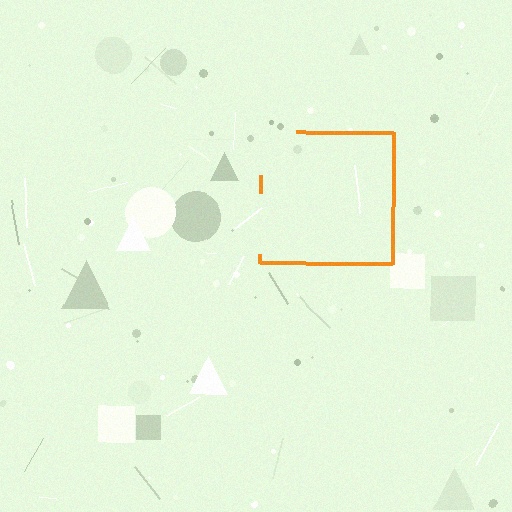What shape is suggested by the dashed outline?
The dashed outline suggests a square.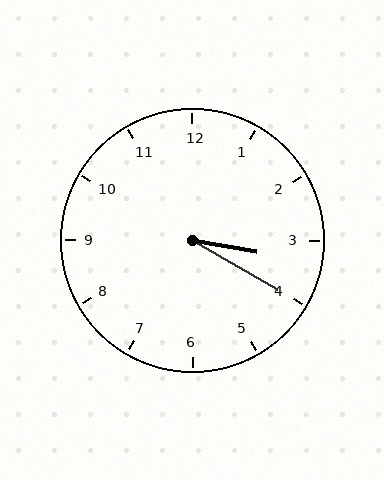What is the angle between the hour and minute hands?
Approximately 20 degrees.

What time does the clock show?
3:20.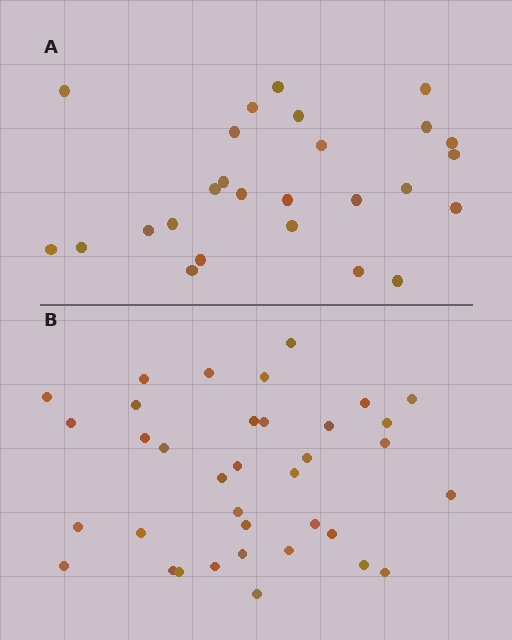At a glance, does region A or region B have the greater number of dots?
Region B (the bottom region) has more dots.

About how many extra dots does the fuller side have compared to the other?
Region B has roughly 10 or so more dots than region A.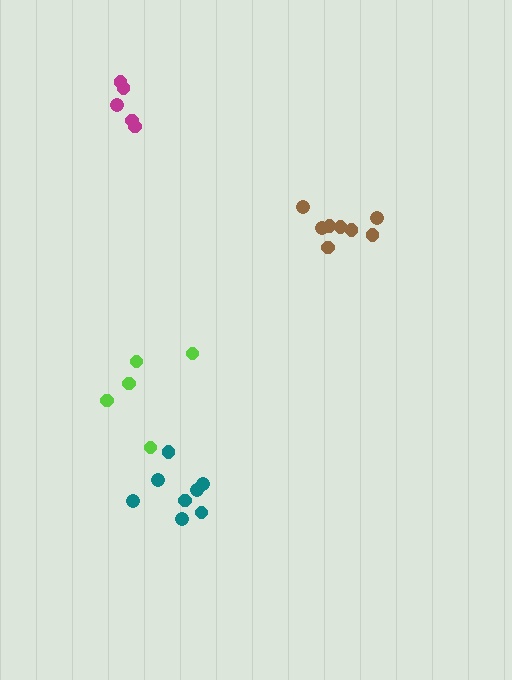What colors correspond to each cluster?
The clusters are colored: teal, lime, magenta, brown.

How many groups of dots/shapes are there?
There are 4 groups.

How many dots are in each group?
Group 1: 8 dots, Group 2: 5 dots, Group 3: 5 dots, Group 4: 8 dots (26 total).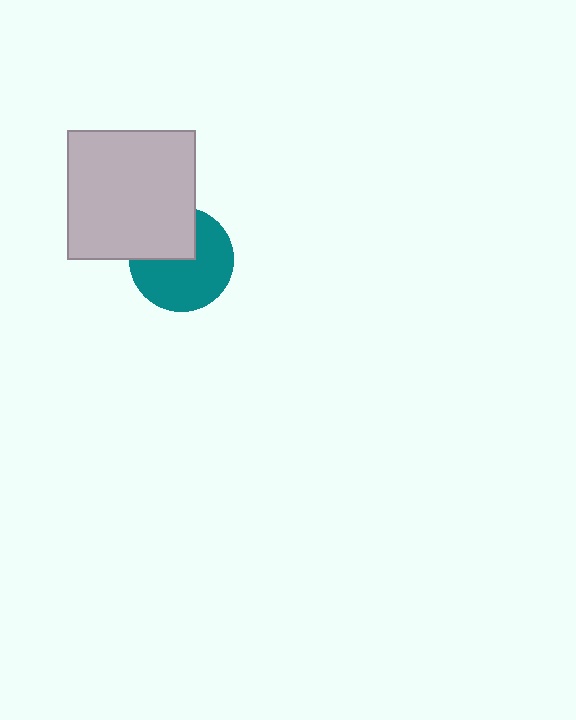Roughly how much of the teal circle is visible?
Most of it is visible (roughly 67%).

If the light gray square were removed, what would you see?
You would see the complete teal circle.